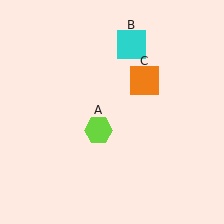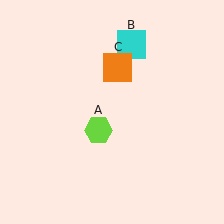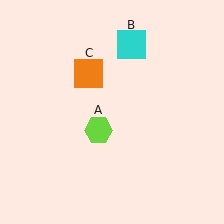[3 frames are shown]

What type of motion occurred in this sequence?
The orange square (object C) rotated counterclockwise around the center of the scene.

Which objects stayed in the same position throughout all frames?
Lime hexagon (object A) and cyan square (object B) remained stationary.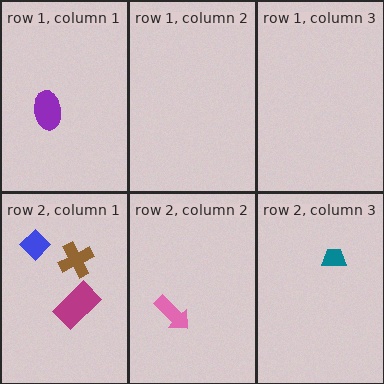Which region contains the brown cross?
The row 2, column 1 region.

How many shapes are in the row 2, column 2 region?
1.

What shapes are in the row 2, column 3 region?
The teal trapezoid.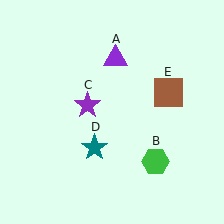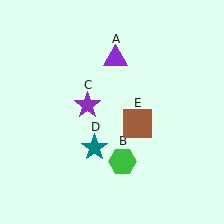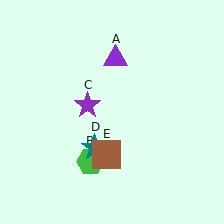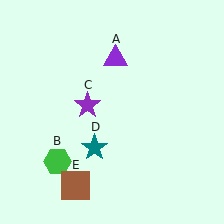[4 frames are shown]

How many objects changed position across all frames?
2 objects changed position: green hexagon (object B), brown square (object E).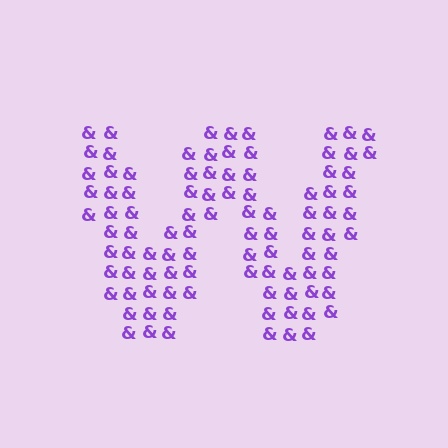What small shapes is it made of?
It is made of small ampersands.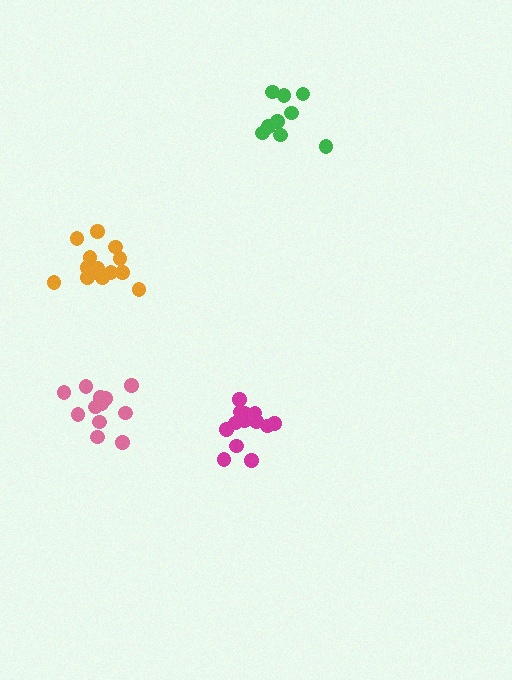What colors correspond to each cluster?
The clusters are colored: green, orange, magenta, pink.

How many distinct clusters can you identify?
There are 4 distinct clusters.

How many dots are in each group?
Group 1: 9 dots, Group 2: 14 dots, Group 3: 13 dots, Group 4: 12 dots (48 total).